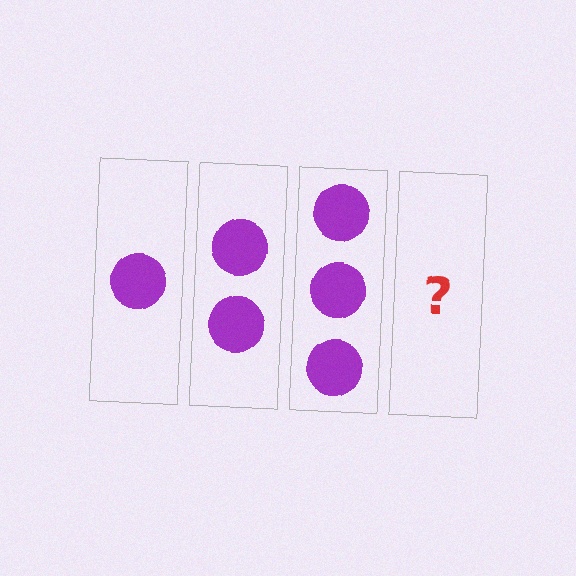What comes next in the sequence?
The next element should be 4 circles.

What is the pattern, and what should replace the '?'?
The pattern is that each step adds one more circle. The '?' should be 4 circles.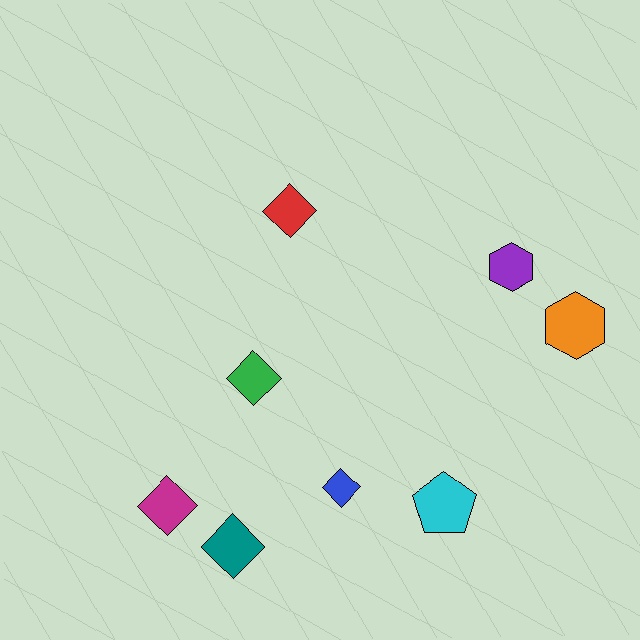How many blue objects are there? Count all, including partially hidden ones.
There is 1 blue object.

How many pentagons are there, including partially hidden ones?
There is 1 pentagon.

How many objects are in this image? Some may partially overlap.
There are 8 objects.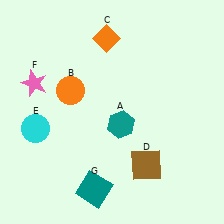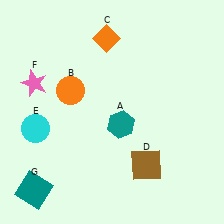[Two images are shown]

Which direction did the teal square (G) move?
The teal square (G) moved left.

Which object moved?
The teal square (G) moved left.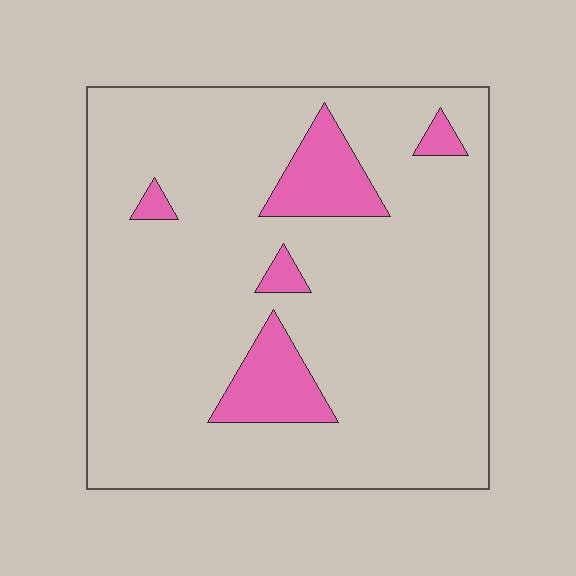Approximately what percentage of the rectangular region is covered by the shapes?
Approximately 10%.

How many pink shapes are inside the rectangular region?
5.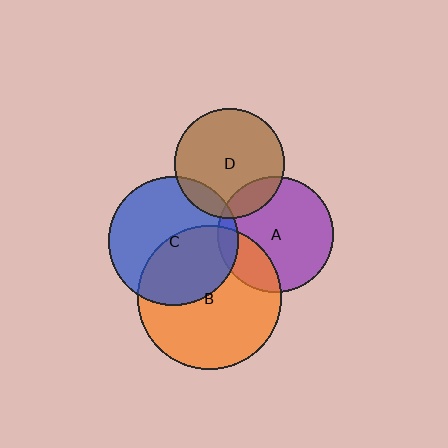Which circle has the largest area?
Circle B (orange).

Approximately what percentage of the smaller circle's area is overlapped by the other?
Approximately 25%.